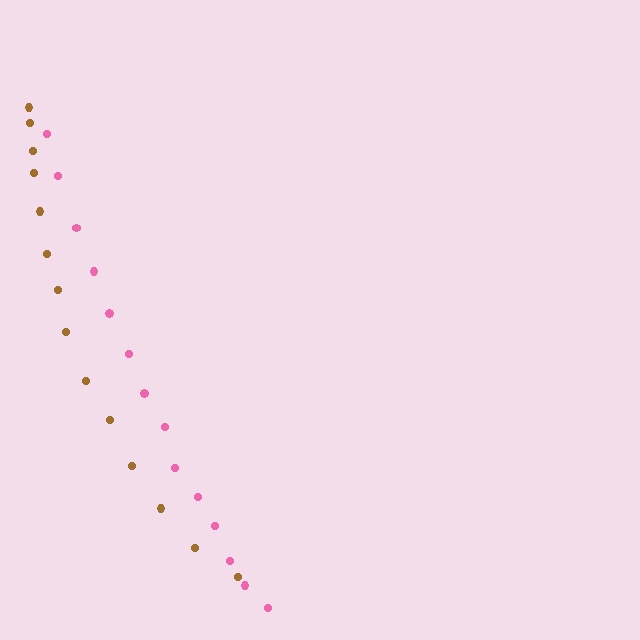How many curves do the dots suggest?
There are 2 distinct paths.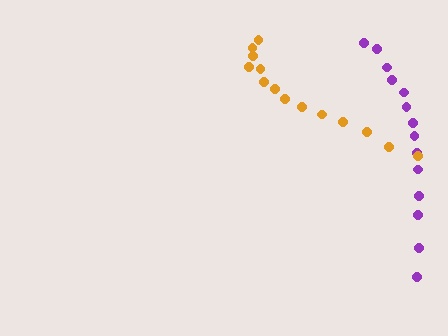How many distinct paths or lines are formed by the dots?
There are 2 distinct paths.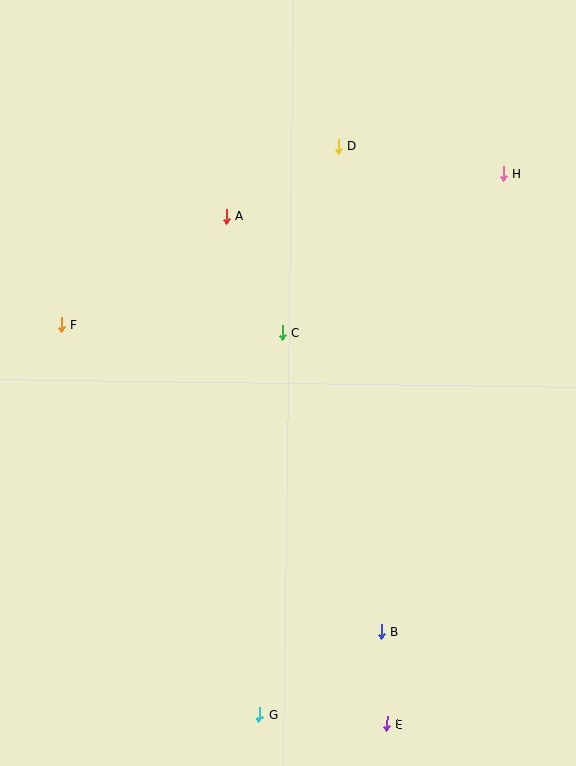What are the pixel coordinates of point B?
Point B is at (381, 632).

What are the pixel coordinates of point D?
Point D is at (339, 146).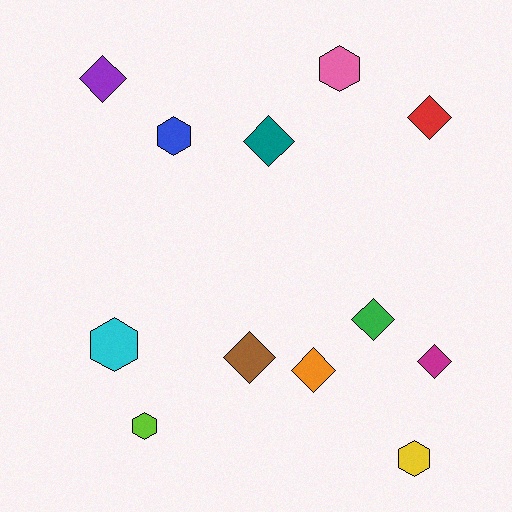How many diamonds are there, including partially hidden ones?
There are 7 diamonds.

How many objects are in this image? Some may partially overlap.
There are 12 objects.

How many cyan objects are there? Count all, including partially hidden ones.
There is 1 cyan object.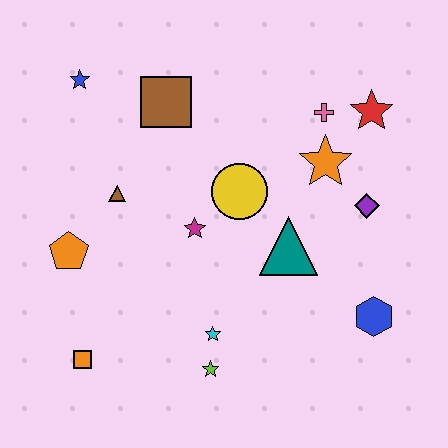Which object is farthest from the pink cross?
The orange square is farthest from the pink cross.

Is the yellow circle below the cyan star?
No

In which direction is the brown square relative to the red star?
The brown square is to the left of the red star.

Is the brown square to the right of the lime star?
No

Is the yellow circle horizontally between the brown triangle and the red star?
Yes